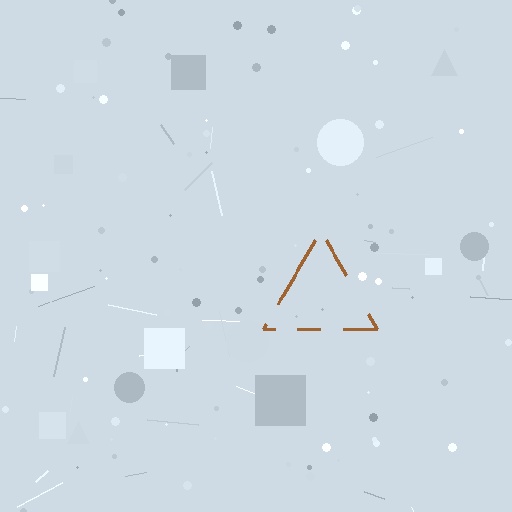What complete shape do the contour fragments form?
The contour fragments form a triangle.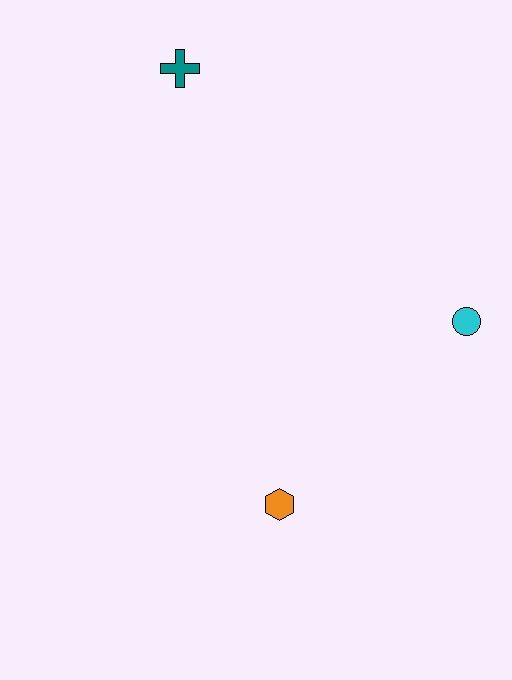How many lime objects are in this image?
There are no lime objects.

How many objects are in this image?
There are 3 objects.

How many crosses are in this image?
There is 1 cross.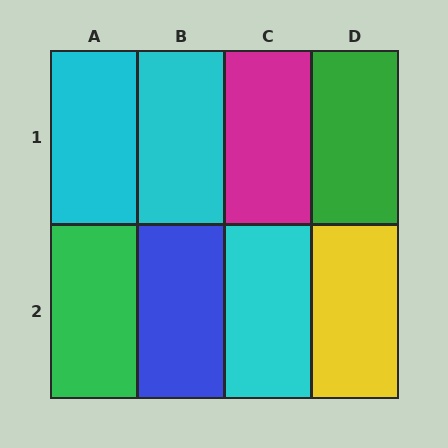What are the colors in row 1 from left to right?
Cyan, cyan, magenta, green.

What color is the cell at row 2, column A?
Green.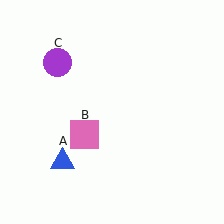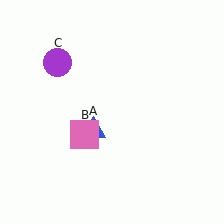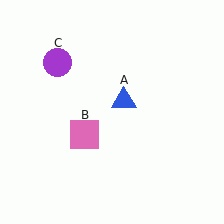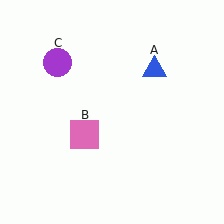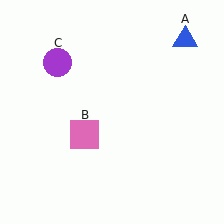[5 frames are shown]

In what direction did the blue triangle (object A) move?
The blue triangle (object A) moved up and to the right.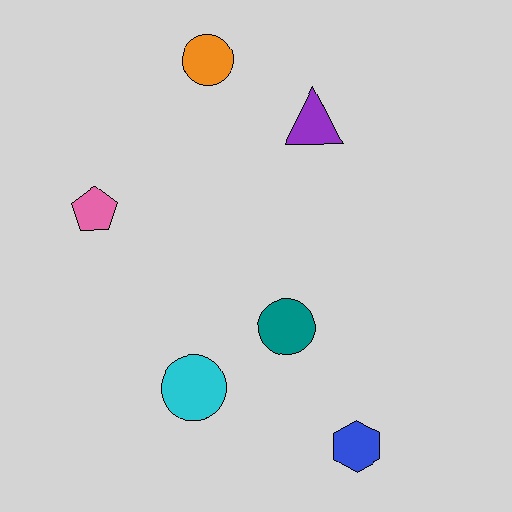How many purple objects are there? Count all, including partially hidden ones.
There is 1 purple object.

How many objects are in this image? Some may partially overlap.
There are 6 objects.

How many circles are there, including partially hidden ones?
There are 3 circles.